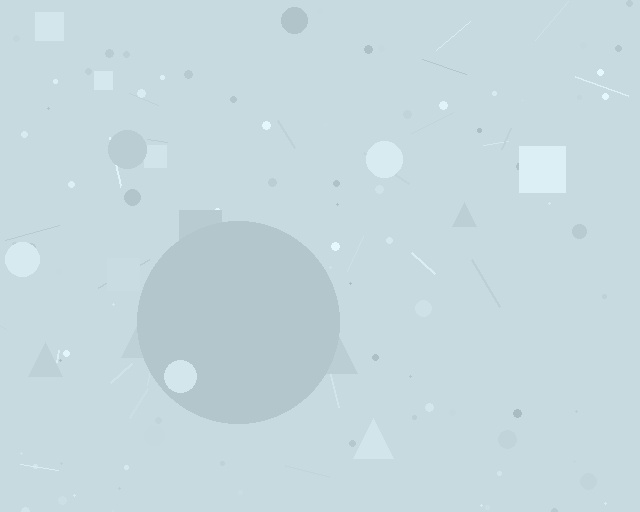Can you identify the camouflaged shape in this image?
The camouflaged shape is a circle.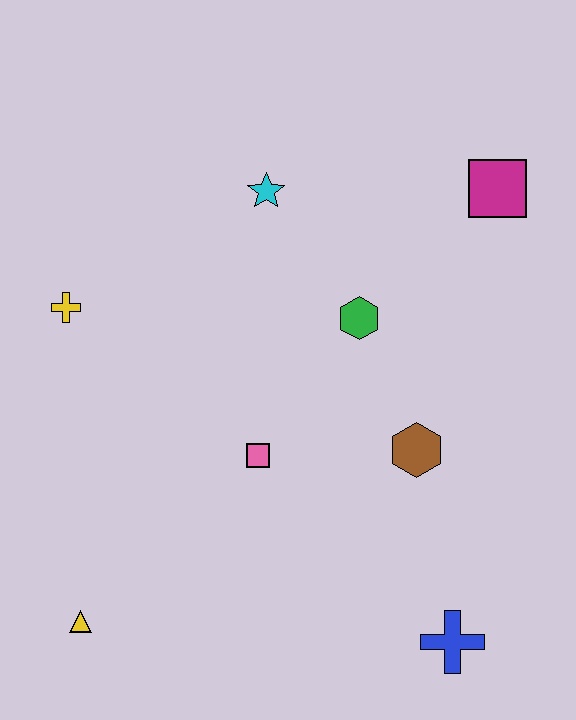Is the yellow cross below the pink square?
No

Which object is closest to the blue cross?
The brown hexagon is closest to the blue cross.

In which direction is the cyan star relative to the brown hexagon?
The cyan star is above the brown hexagon.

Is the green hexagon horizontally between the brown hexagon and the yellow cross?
Yes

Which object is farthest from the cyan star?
The blue cross is farthest from the cyan star.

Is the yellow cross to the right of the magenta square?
No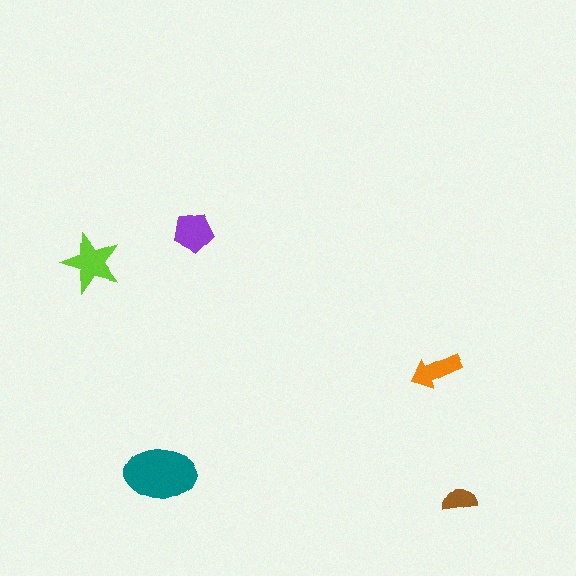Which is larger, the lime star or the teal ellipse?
The teal ellipse.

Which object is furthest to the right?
The brown semicircle is rightmost.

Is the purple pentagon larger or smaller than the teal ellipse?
Smaller.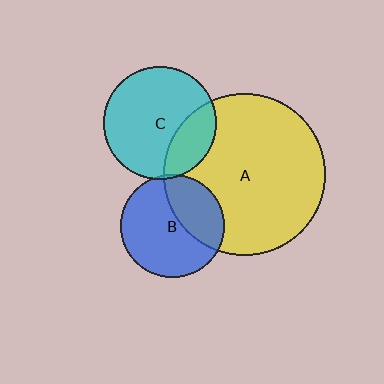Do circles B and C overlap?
Yes.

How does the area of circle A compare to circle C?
Approximately 2.0 times.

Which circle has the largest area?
Circle A (yellow).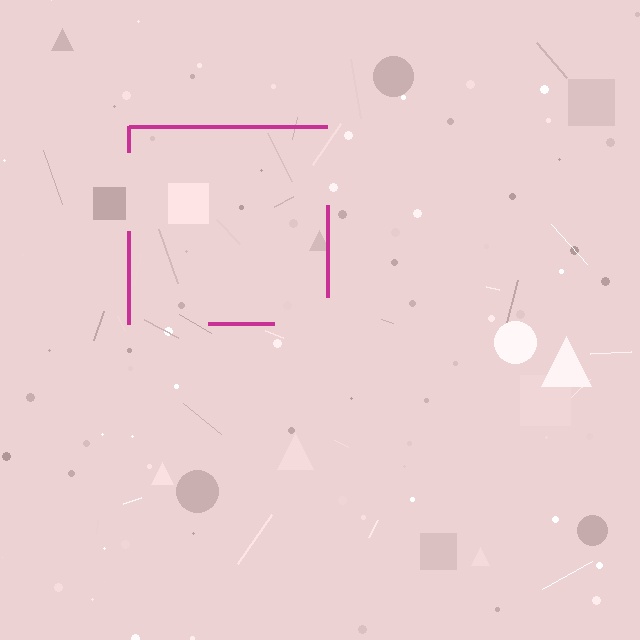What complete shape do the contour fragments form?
The contour fragments form a square.